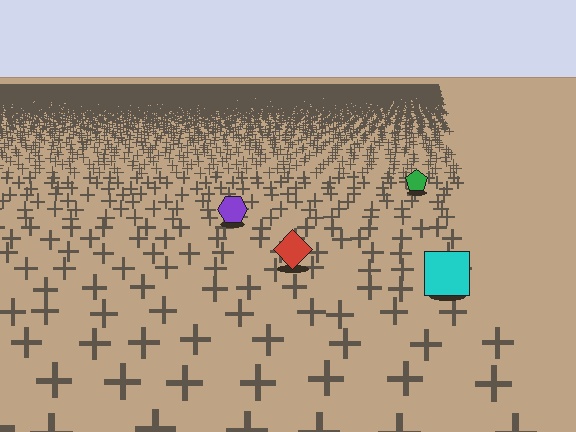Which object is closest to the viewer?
The cyan square is closest. The texture marks near it are larger and more spread out.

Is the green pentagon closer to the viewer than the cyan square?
No. The cyan square is closer — you can tell from the texture gradient: the ground texture is coarser near it.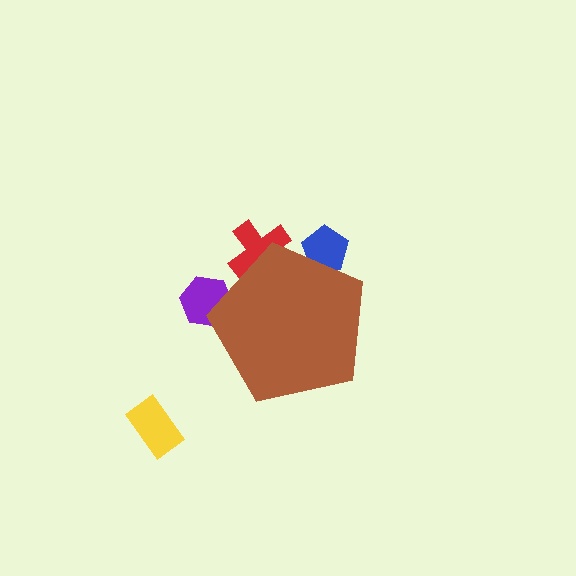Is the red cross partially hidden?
Yes, the red cross is partially hidden behind the brown pentagon.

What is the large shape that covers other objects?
A brown pentagon.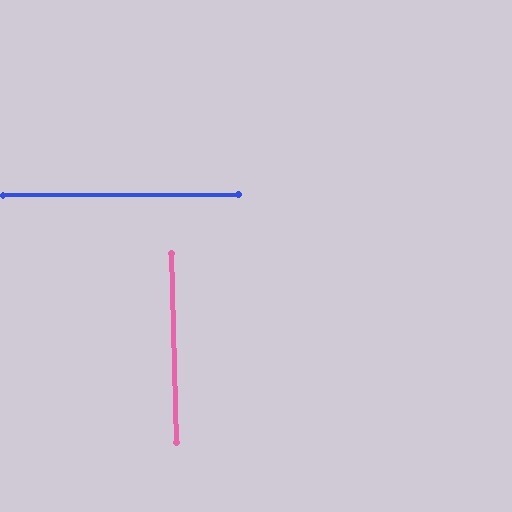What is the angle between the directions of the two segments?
Approximately 89 degrees.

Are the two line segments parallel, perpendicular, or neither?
Perpendicular — they meet at approximately 89°.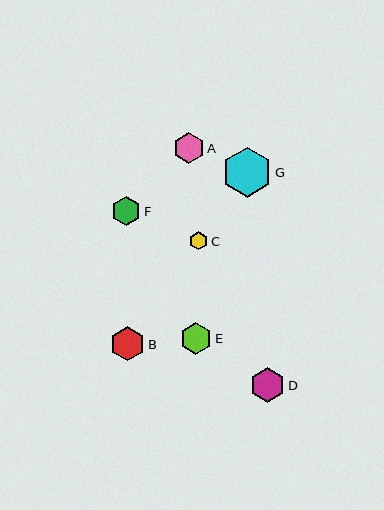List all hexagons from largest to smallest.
From largest to smallest: G, D, B, E, A, F, C.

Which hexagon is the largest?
Hexagon G is the largest with a size of approximately 50 pixels.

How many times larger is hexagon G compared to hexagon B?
Hexagon G is approximately 1.5 times the size of hexagon B.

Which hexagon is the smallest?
Hexagon C is the smallest with a size of approximately 18 pixels.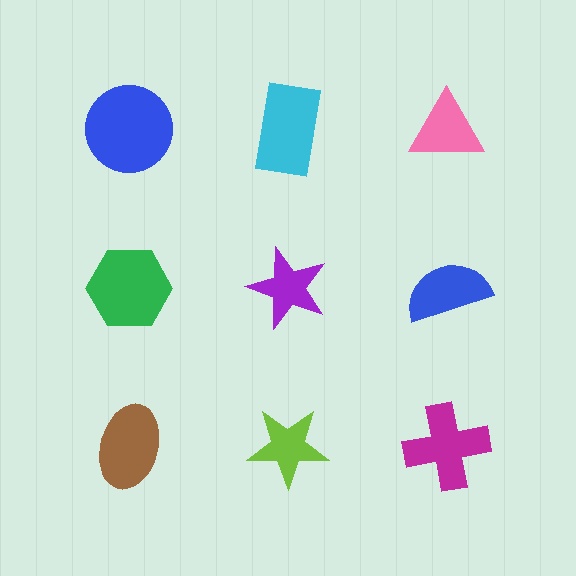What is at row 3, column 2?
A lime star.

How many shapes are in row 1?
3 shapes.